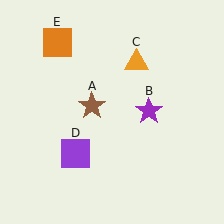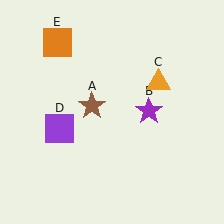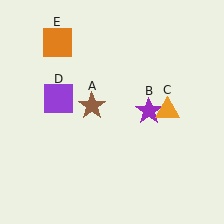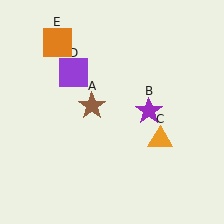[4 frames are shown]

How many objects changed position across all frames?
2 objects changed position: orange triangle (object C), purple square (object D).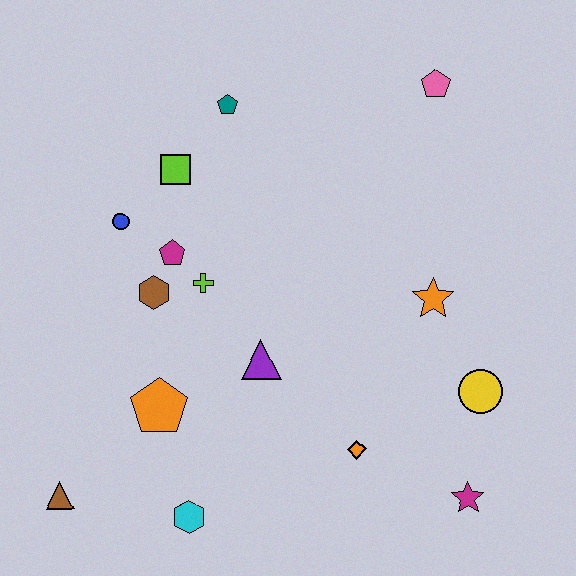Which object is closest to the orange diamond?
The magenta star is closest to the orange diamond.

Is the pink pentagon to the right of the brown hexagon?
Yes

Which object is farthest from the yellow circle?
The brown triangle is farthest from the yellow circle.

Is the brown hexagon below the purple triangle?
No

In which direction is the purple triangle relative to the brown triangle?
The purple triangle is to the right of the brown triangle.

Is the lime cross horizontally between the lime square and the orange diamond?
Yes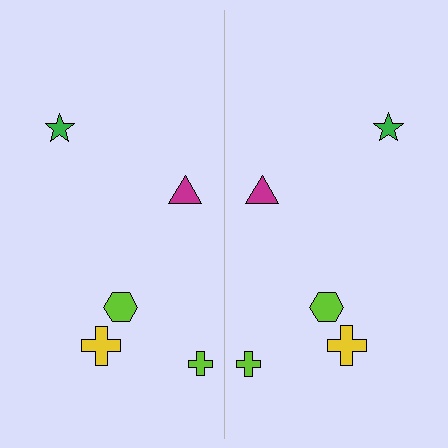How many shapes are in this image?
There are 10 shapes in this image.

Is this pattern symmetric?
Yes, this pattern has bilateral (reflection) symmetry.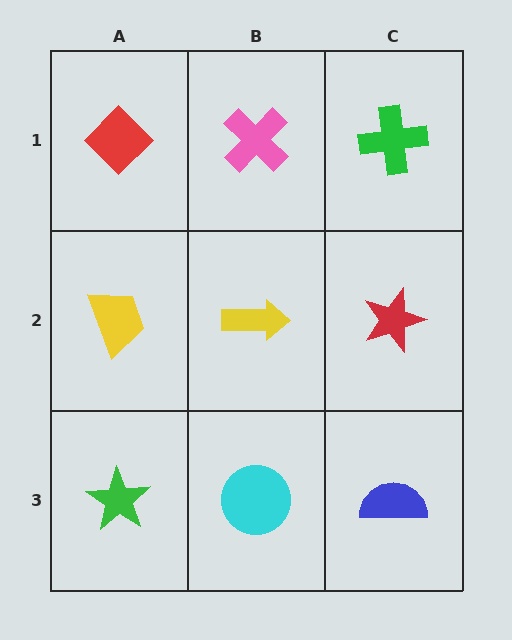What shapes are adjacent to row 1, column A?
A yellow trapezoid (row 2, column A), a pink cross (row 1, column B).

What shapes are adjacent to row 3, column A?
A yellow trapezoid (row 2, column A), a cyan circle (row 3, column B).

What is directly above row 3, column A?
A yellow trapezoid.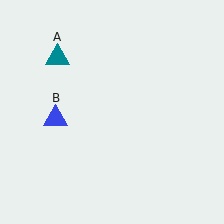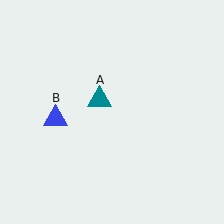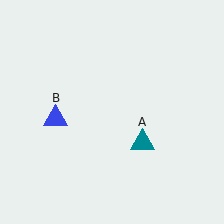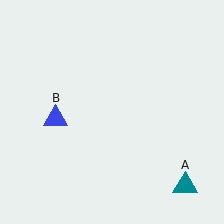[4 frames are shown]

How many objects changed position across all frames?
1 object changed position: teal triangle (object A).